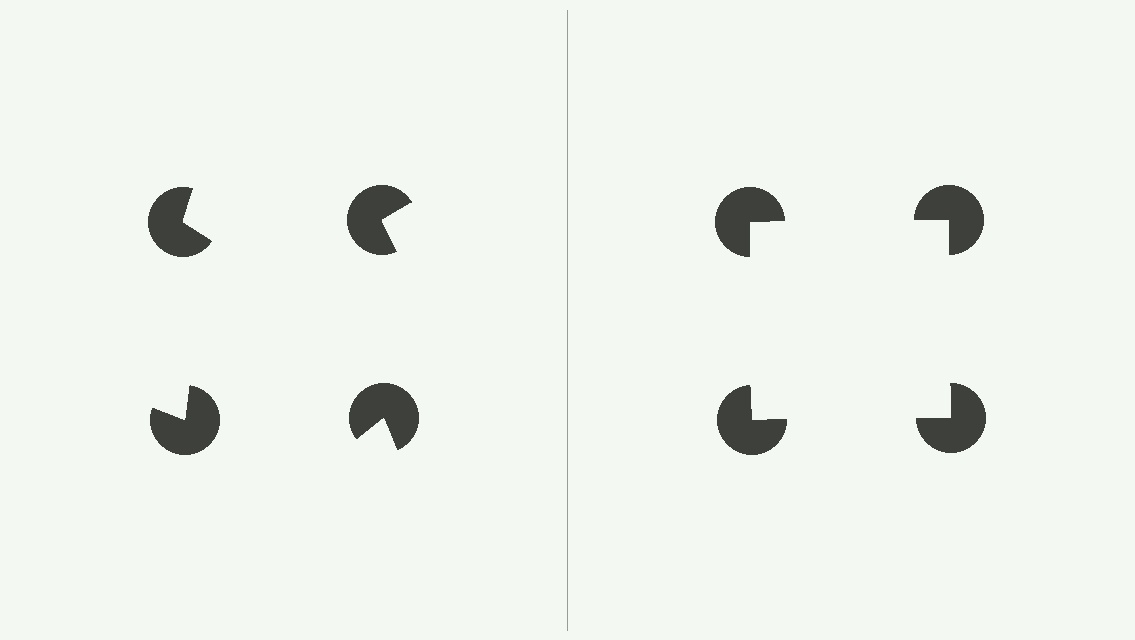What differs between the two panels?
The pac-man discs are positioned identically on both sides; only the wedge orientations differ. On the right they align to a square; on the left they are misaligned.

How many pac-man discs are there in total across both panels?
8 — 4 on each side.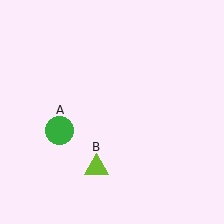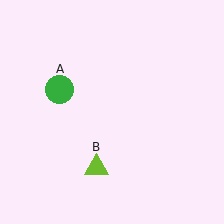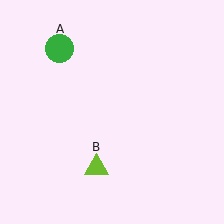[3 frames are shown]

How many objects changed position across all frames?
1 object changed position: green circle (object A).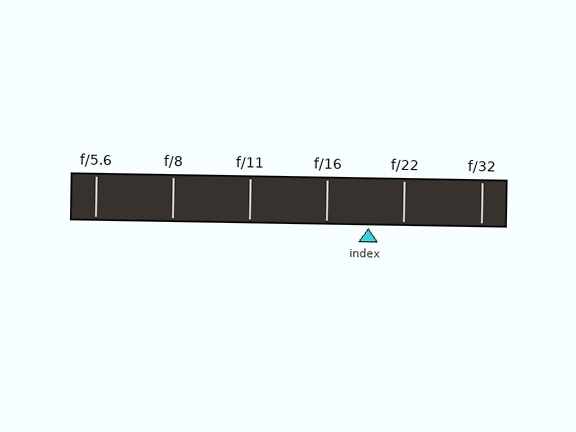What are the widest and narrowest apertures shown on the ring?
The widest aperture shown is f/5.6 and the narrowest is f/32.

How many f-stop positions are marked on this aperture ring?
There are 6 f-stop positions marked.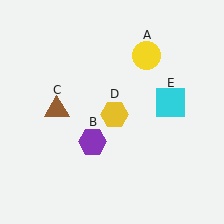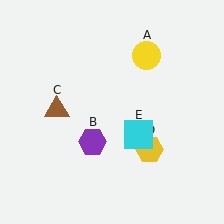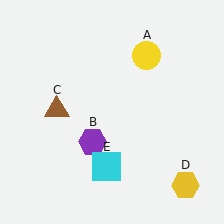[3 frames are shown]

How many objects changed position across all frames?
2 objects changed position: yellow hexagon (object D), cyan square (object E).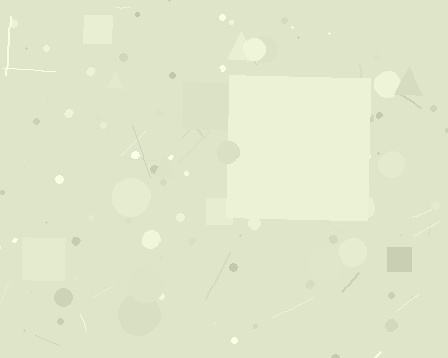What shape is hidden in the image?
A square is hidden in the image.